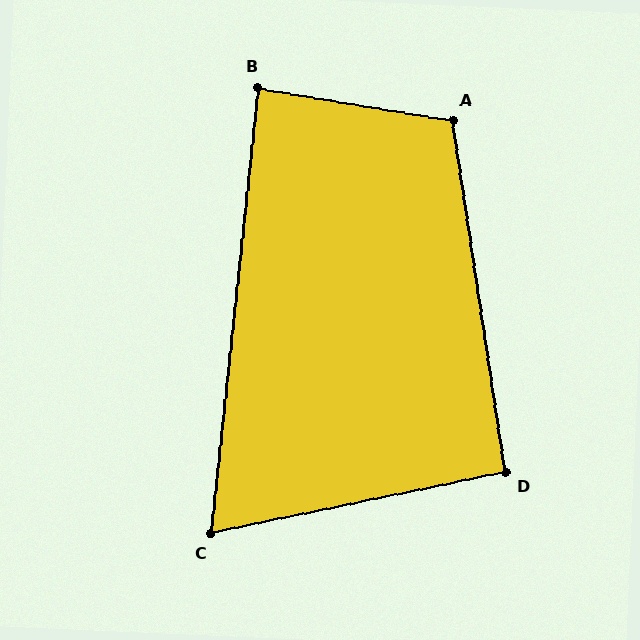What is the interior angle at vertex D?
Approximately 93 degrees (approximately right).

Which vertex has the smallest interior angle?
C, at approximately 72 degrees.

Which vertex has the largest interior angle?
A, at approximately 108 degrees.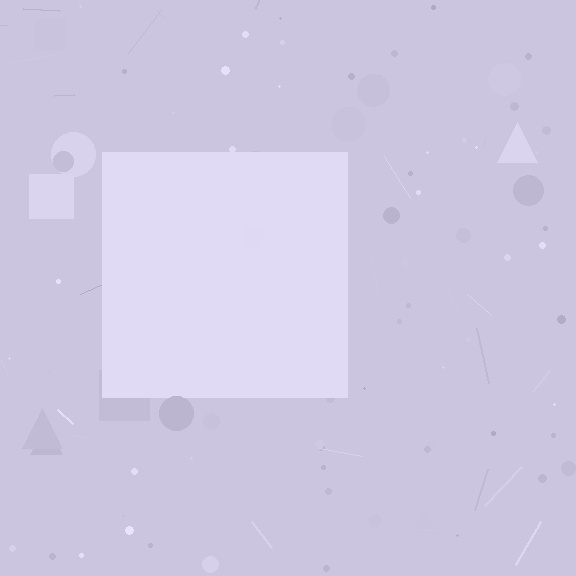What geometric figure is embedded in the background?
A square is embedded in the background.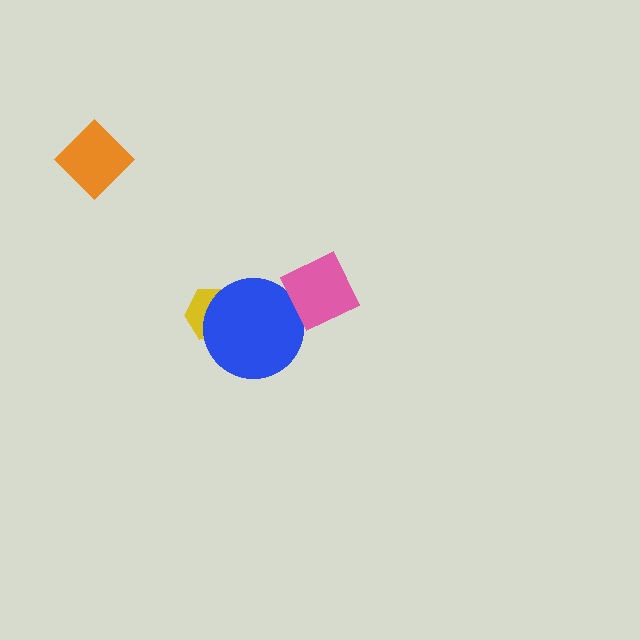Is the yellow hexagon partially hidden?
Yes, it is partially covered by another shape.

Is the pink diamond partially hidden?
No, no other shape covers it.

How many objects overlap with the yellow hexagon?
1 object overlaps with the yellow hexagon.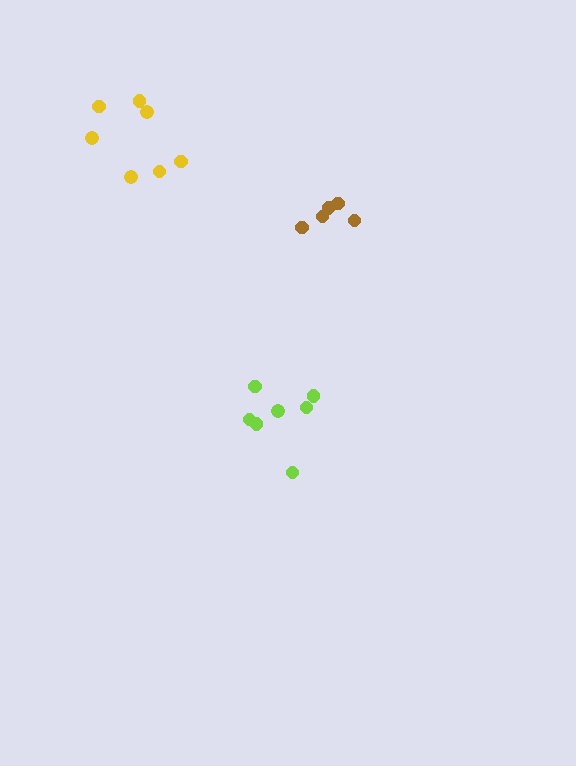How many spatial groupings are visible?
There are 3 spatial groupings.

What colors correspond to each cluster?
The clusters are colored: lime, brown, yellow.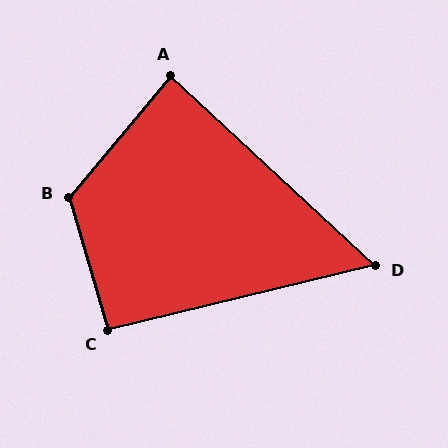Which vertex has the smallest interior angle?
D, at approximately 56 degrees.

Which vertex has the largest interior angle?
B, at approximately 124 degrees.